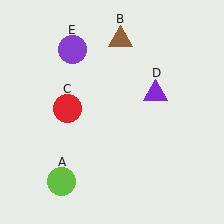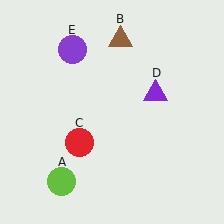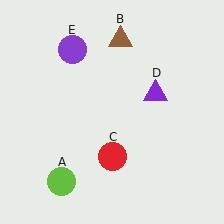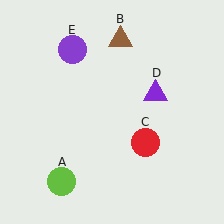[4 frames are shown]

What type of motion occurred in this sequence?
The red circle (object C) rotated counterclockwise around the center of the scene.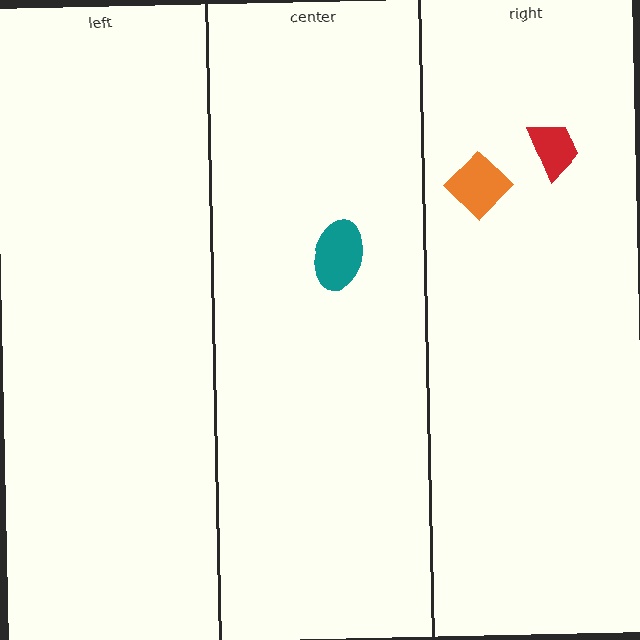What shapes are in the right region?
The orange diamond, the red trapezoid.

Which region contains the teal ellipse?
The center region.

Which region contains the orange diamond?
The right region.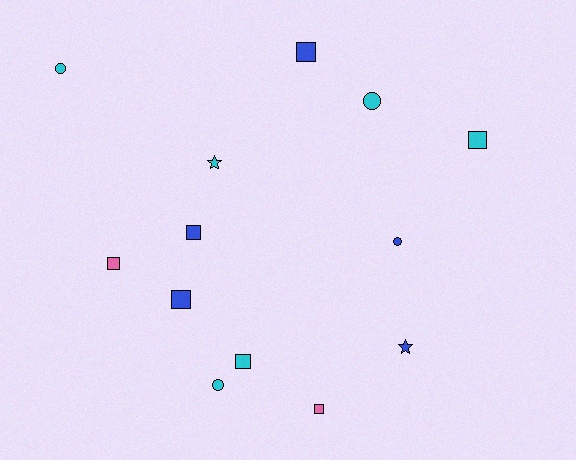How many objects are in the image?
There are 13 objects.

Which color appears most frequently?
Cyan, with 6 objects.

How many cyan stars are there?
There is 1 cyan star.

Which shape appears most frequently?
Square, with 7 objects.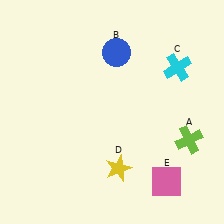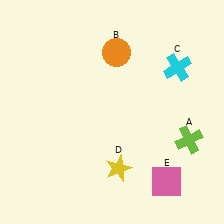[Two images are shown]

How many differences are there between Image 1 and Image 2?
There is 1 difference between the two images.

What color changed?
The circle (B) changed from blue in Image 1 to orange in Image 2.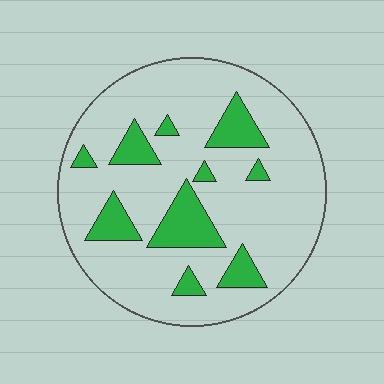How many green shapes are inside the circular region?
10.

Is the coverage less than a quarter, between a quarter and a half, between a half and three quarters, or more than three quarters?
Less than a quarter.